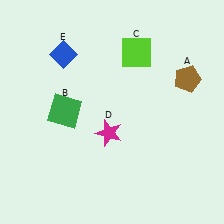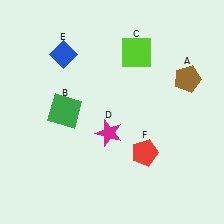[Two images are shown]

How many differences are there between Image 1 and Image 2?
There is 1 difference between the two images.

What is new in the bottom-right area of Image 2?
A red pentagon (F) was added in the bottom-right area of Image 2.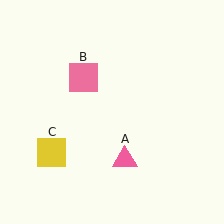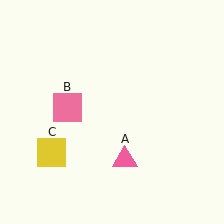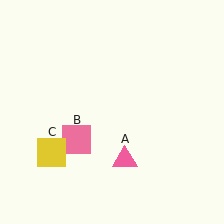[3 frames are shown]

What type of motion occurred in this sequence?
The pink square (object B) rotated counterclockwise around the center of the scene.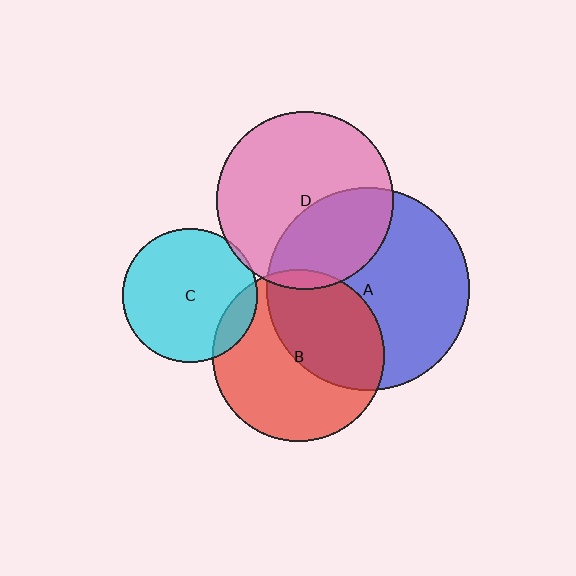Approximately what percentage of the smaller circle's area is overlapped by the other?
Approximately 5%.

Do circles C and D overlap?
Yes.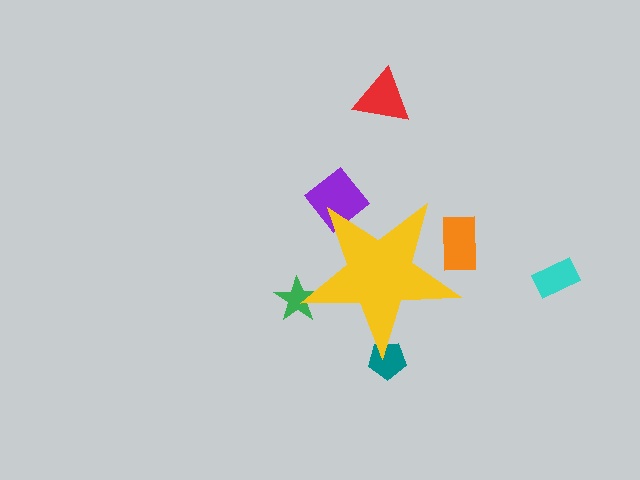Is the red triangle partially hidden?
No, the red triangle is fully visible.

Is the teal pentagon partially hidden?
Yes, the teal pentagon is partially hidden behind the yellow star.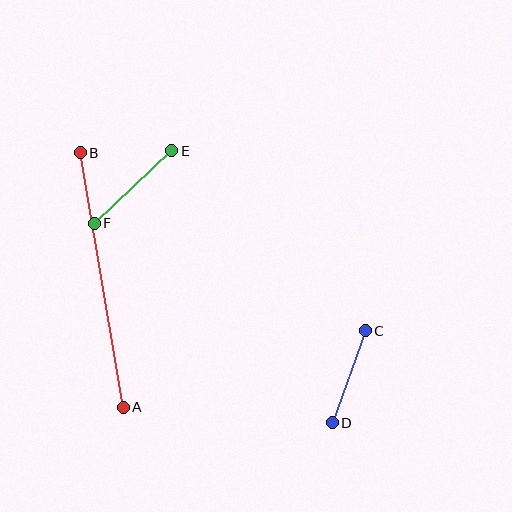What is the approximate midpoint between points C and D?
The midpoint is at approximately (349, 377) pixels.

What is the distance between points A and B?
The distance is approximately 258 pixels.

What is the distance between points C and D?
The distance is approximately 98 pixels.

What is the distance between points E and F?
The distance is approximately 106 pixels.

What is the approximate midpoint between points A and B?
The midpoint is at approximately (102, 280) pixels.